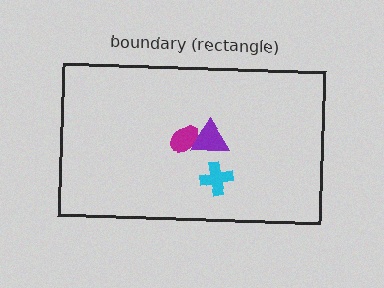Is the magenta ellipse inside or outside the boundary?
Inside.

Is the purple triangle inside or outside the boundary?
Inside.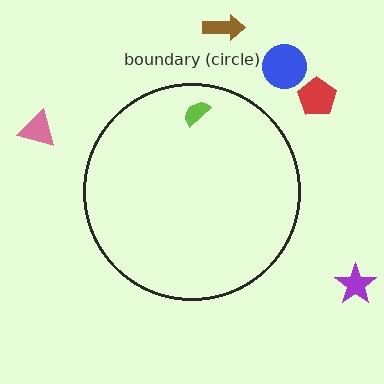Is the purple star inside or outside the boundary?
Outside.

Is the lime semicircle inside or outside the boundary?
Inside.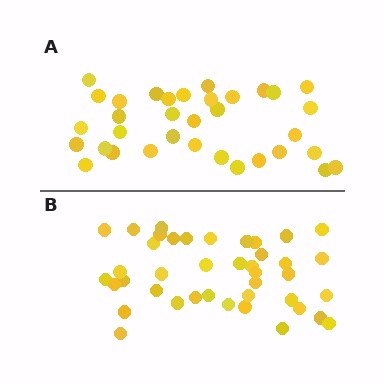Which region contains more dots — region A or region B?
Region B (the bottom region) has more dots.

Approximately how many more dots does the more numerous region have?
Region B has roughly 8 or so more dots than region A.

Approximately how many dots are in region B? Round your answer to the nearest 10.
About 40 dots. (The exact count is 41, which rounds to 40.)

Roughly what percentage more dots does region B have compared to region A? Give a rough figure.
About 20% more.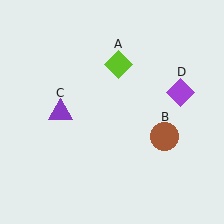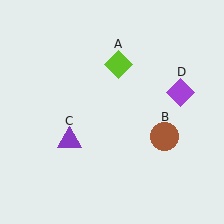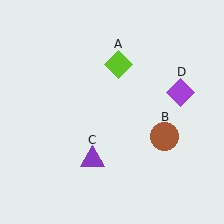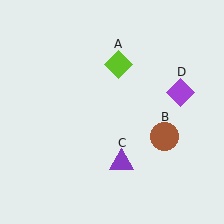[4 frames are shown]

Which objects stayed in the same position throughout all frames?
Lime diamond (object A) and brown circle (object B) and purple diamond (object D) remained stationary.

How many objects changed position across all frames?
1 object changed position: purple triangle (object C).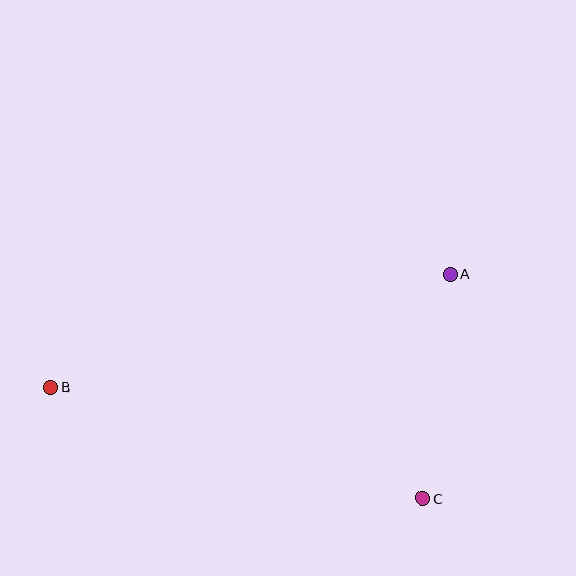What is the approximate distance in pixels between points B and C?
The distance between B and C is approximately 388 pixels.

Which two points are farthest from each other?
Points A and B are farthest from each other.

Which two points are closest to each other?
Points A and C are closest to each other.